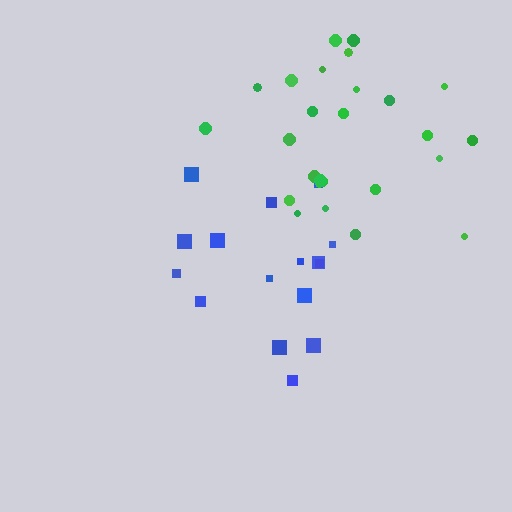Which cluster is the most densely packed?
Green.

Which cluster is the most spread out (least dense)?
Blue.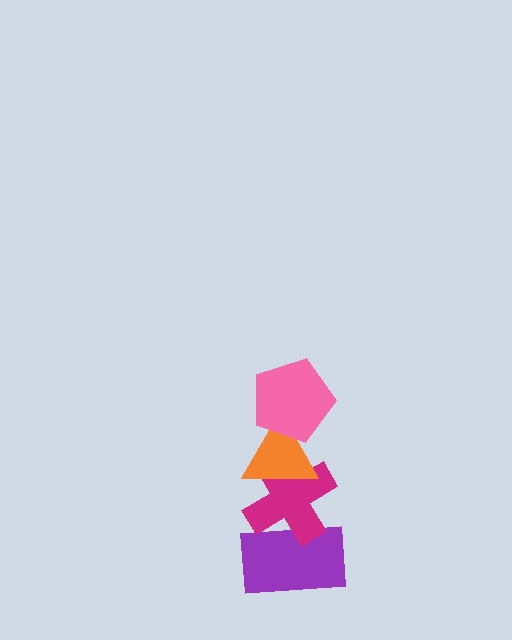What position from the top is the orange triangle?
The orange triangle is 2nd from the top.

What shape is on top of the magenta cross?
The orange triangle is on top of the magenta cross.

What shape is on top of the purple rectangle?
The magenta cross is on top of the purple rectangle.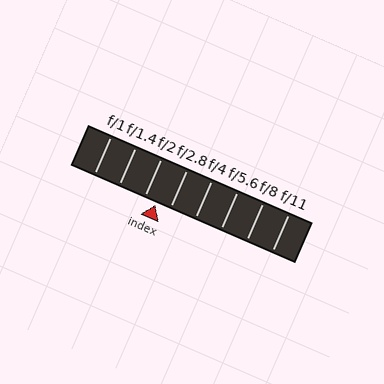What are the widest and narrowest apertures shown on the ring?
The widest aperture shown is f/1 and the narrowest is f/11.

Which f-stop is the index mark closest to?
The index mark is closest to f/2.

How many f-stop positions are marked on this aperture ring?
There are 8 f-stop positions marked.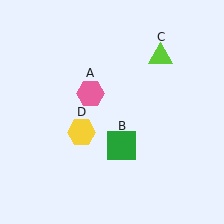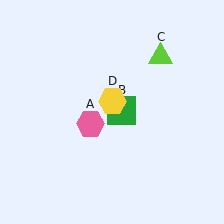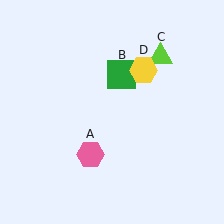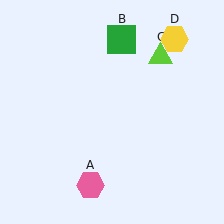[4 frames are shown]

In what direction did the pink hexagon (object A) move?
The pink hexagon (object A) moved down.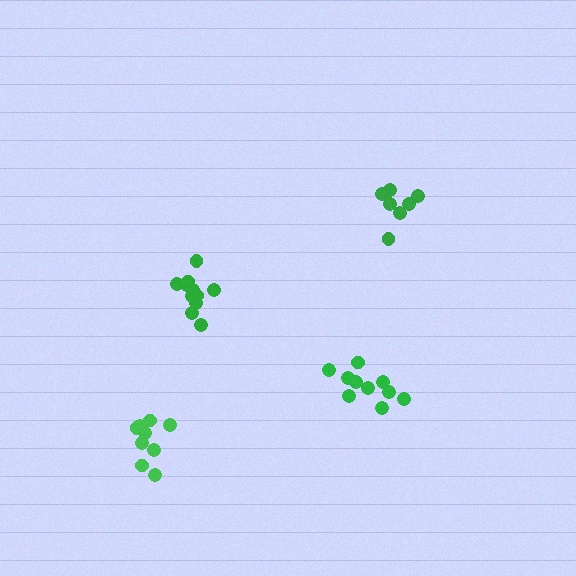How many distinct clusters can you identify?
There are 4 distinct clusters.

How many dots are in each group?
Group 1: 11 dots, Group 2: 9 dots, Group 3: 10 dots, Group 4: 7 dots (37 total).